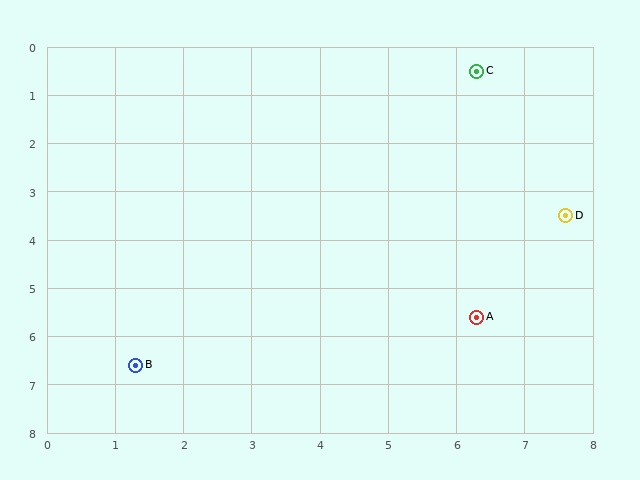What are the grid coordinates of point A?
Point A is at approximately (6.3, 5.6).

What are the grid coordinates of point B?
Point B is at approximately (1.3, 6.6).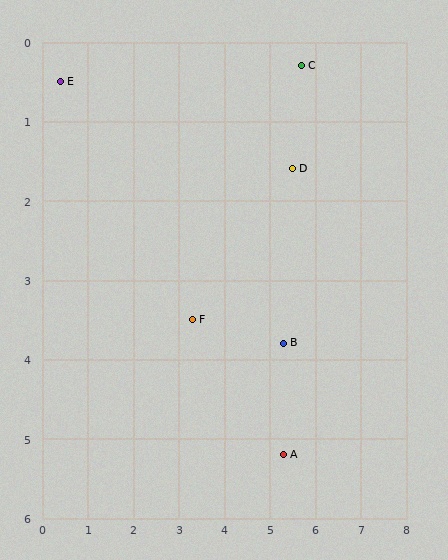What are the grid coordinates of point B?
Point B is at approximately (5.3, 3.8).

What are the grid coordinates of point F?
Point F is at approximately (3.3, 3.5).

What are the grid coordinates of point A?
Point A is at approximately (5.3, 5.2).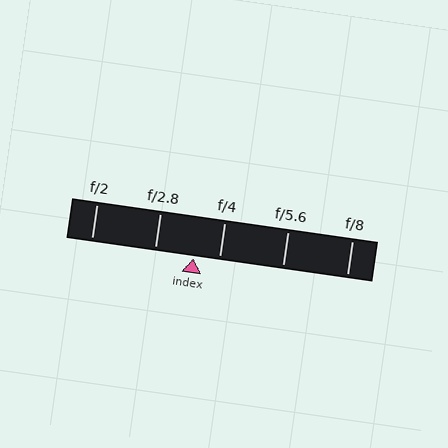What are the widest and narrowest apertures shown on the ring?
The widest aperture shown is f/2 and the narrowest is f/8.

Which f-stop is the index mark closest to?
The index mark is closest to f/4.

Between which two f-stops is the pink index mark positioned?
The index mark is between f/2.8 and f/4.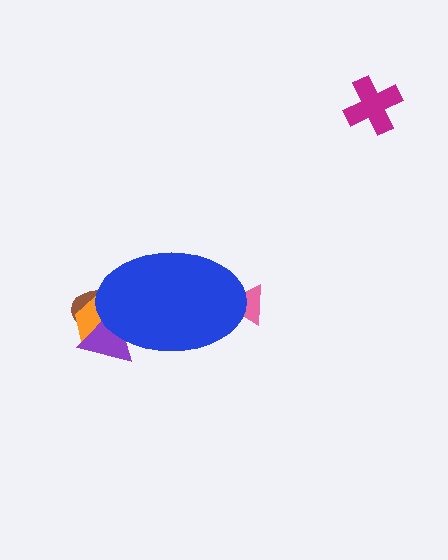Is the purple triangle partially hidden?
Yes, the purple triangle is partially hidden behind the blue ellipse.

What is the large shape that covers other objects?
A blue ellipse.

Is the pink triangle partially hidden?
Yes, the pink triangle is partially hidden behind the blue ellipse.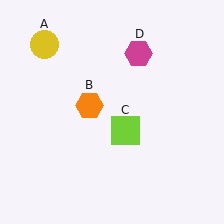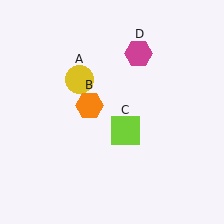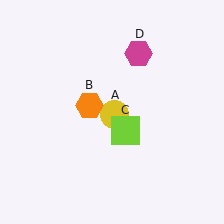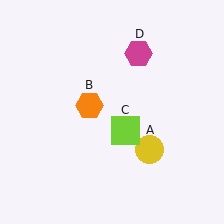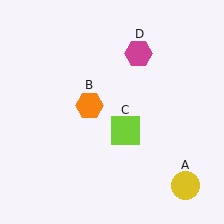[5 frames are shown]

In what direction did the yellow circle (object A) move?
The yellow circle (object A) moved down and to the right.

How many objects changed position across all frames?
1 object changed position: yellow circle (object A).